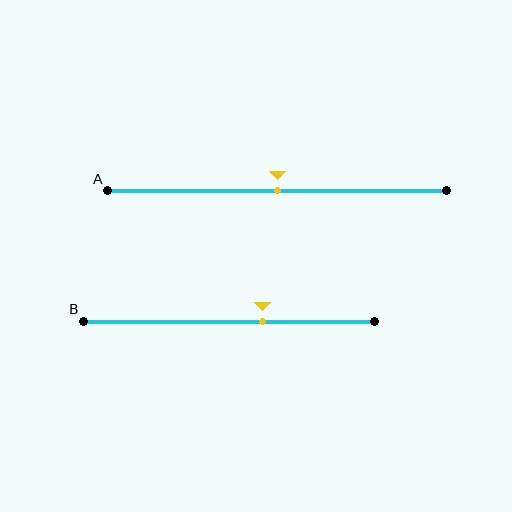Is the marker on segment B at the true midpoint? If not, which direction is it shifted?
No, the marker on segment B is shifted to the right by about 11% of the segment length.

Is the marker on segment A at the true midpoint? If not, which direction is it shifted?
Yes, the marker on segment A is at the true midpoint.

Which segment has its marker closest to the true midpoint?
Segment A has its marker closest to the true midpoint.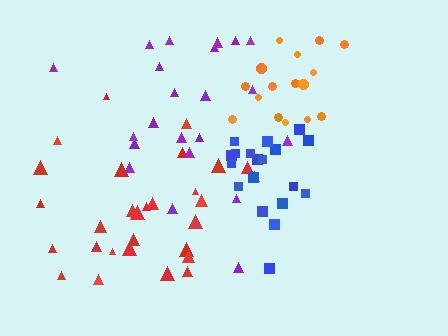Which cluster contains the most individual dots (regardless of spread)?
Red (29).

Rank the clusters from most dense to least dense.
blue, orange, red, purple.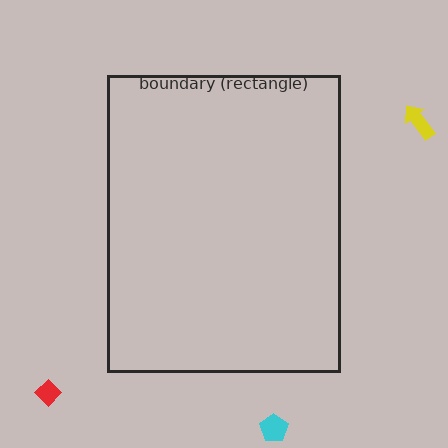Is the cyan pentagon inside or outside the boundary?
Outside.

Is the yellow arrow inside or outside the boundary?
Outside.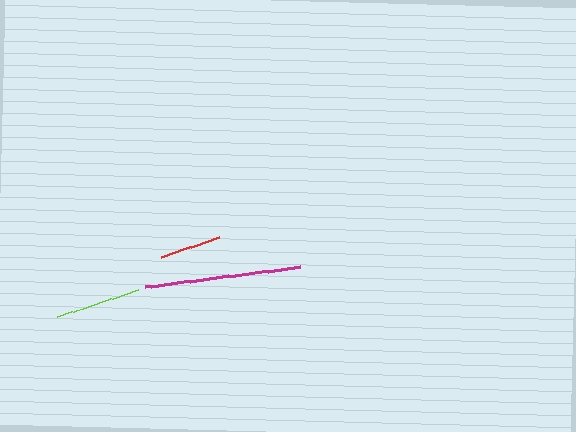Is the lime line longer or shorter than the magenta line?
The magenta line is longer than the lime line.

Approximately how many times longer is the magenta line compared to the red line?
The magenta line is approximately 2.5 times the length of the red line.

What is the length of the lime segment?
The lime segment is approximately 85 pixels long.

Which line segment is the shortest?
The red line is the shortest at approximately 62 pixels.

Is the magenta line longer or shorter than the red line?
The magenta line is longer than the red line.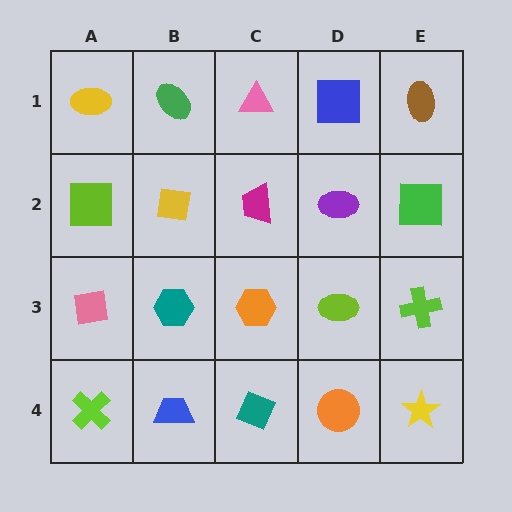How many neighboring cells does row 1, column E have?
2.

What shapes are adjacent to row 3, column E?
A green square (row 2, column E), a yellow star (row 4, column E), a lime ellipse (row 3, column D).